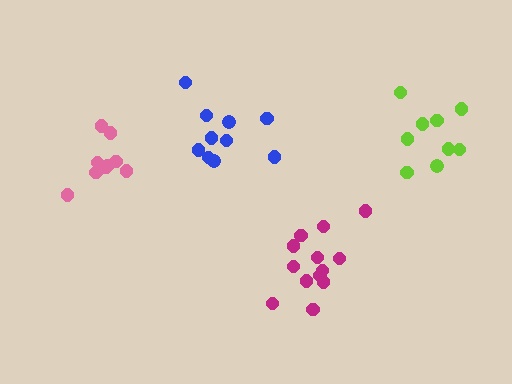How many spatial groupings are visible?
There are 4 spatial groupings.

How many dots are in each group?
Group 1: 13 dots, Group 2: 9 dots, Group 3: 9 dots, Group 4: 10 dots (41 total).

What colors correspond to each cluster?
The clusters are colored: magenta, lime, pink, blue.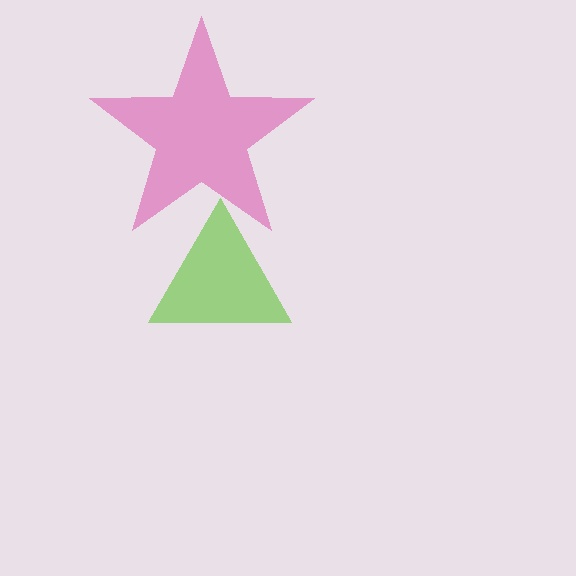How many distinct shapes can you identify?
There are 2 distinct shapes: a lime triangle, a pink star.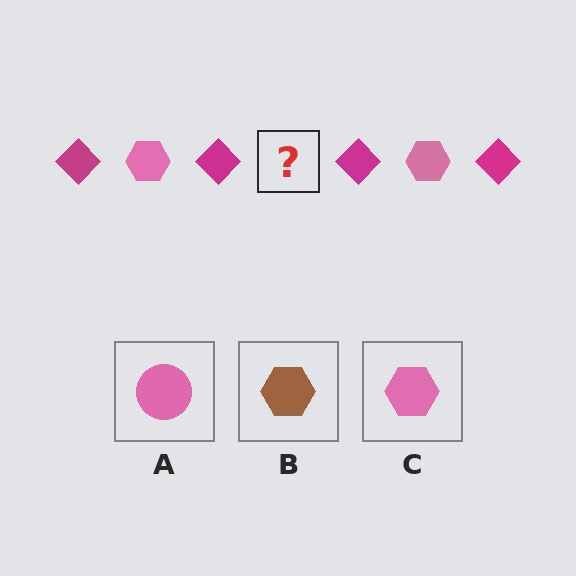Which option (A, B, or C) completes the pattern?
C.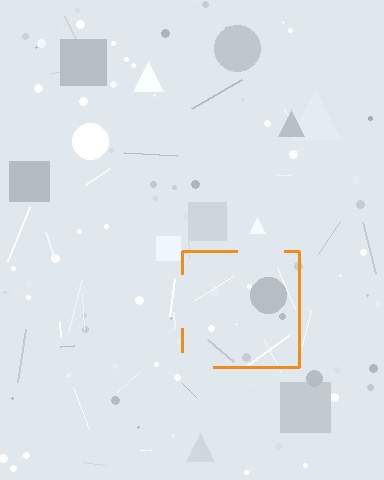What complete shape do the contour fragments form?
The contour fragments form a square.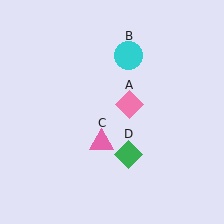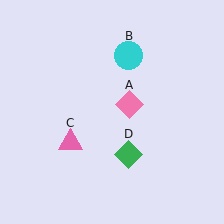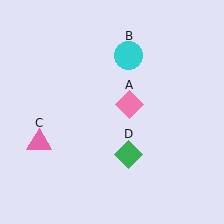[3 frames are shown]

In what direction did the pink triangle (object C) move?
The pink triangle (object C) moved left.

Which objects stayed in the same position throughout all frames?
Pink diamond (object A) and cyan circle (object B) and green diamond (object D) remained stationary.